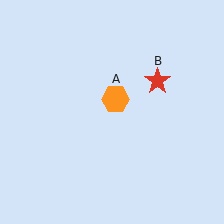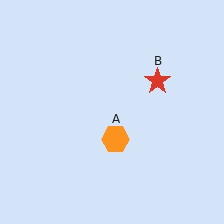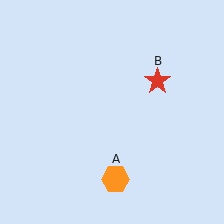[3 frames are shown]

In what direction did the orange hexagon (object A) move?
The orange hexagon (object A) moved down.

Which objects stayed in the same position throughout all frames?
Red star (object B) remained stationary.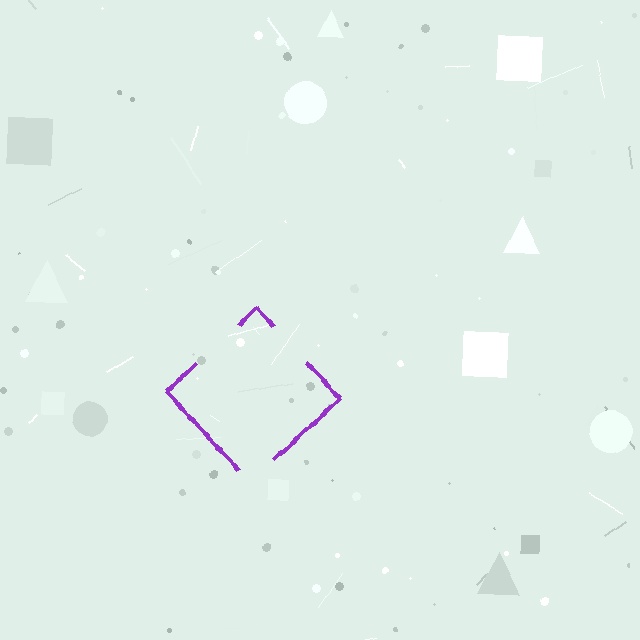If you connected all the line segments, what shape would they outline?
They would outline a diamond.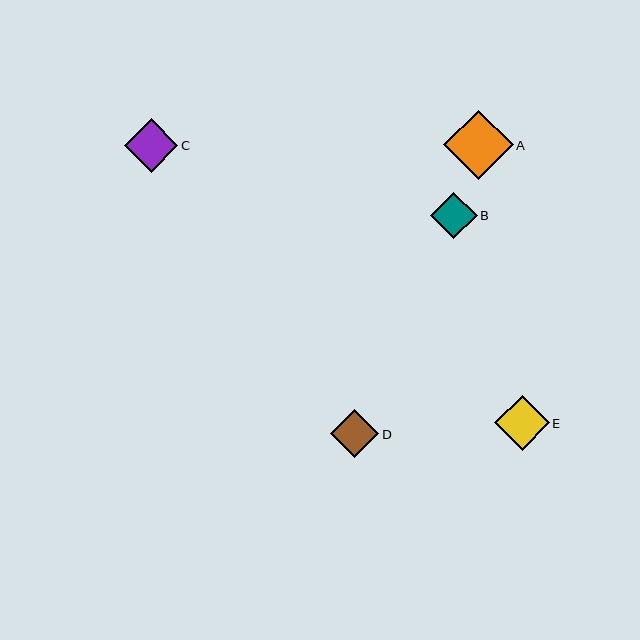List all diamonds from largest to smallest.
From largest to smallest: A, E, C, D, B.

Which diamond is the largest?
Diamond A is the largest with a size of approximately 69 pixels.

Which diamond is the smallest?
Diamond B is the smallest with a size of approximately 46 pixels.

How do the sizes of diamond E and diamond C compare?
Diamond E and diamond C are approximately the same size.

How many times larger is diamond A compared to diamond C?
Diamond A is approximately 1.3 times the size of diamond C.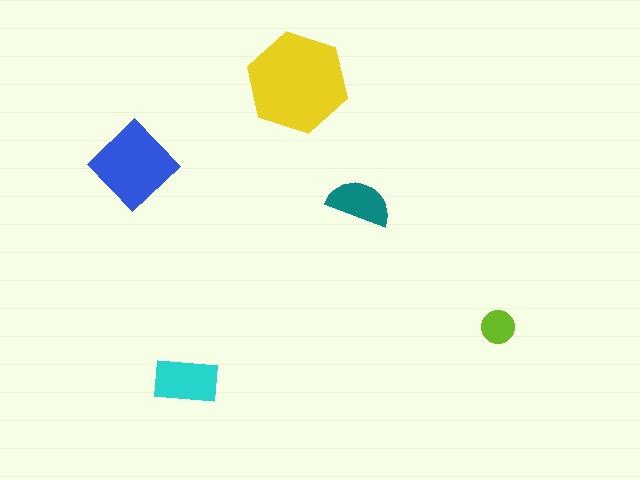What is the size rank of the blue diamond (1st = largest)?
2nd.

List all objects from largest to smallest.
The yellow hexagon, the blue diamond, the cyan rectangle, the teal semicircle, the lime circle.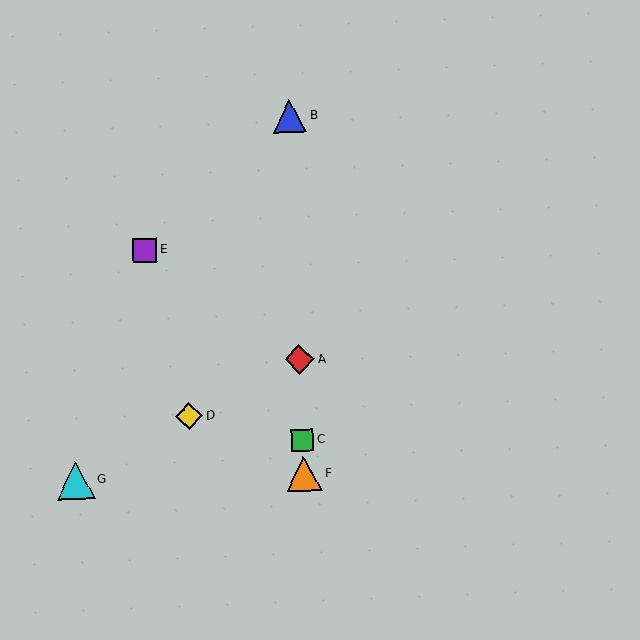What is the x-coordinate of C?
Object C is at x≈303.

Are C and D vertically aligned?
No, C is at x≈303 and D is at x≈189.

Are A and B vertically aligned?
Yes, both are at x≈299.